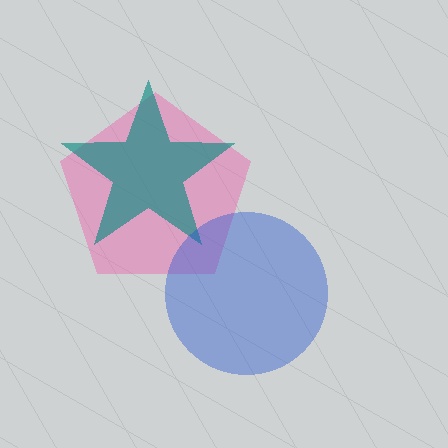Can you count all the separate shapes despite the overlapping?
Yes, there are 3 separate shapes.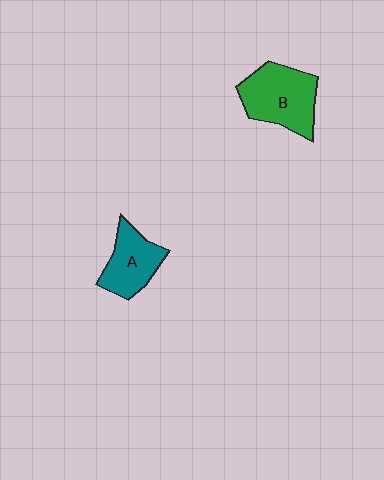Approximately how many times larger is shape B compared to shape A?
Approximately 1.4 times.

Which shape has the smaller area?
Shape A (teal).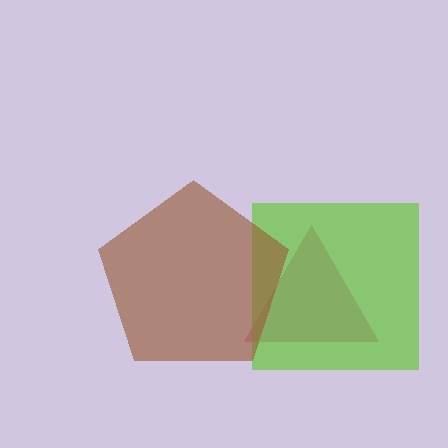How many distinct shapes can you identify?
There are 3 distinct shapes: a magenta triangle, a lime square, a brown pentagon.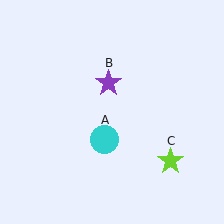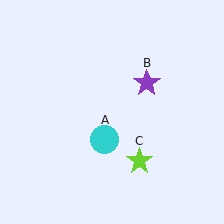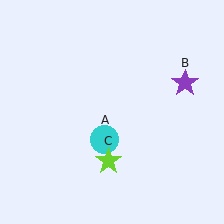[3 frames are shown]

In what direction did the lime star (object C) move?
The lime star (object C) moved left.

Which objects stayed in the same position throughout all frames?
Cyan circle (object A) remained stationary.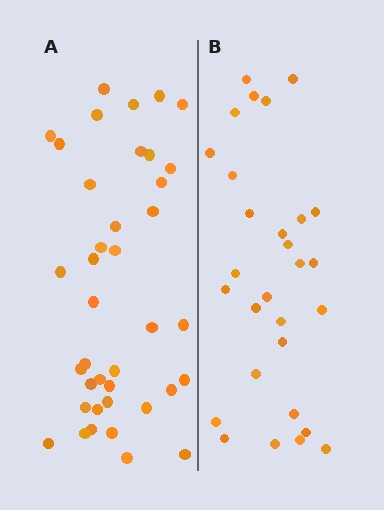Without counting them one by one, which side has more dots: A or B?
Region A (the left region) has more dots.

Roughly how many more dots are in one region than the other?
Region A has roughly 10 or so more dots than region B.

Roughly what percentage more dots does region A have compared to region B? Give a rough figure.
About 35% more.